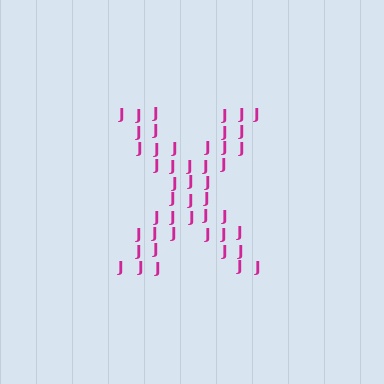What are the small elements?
The small elements are letter J's.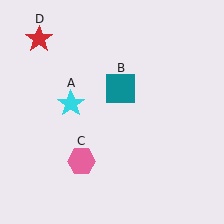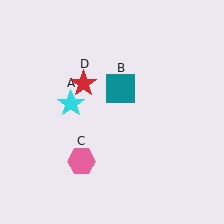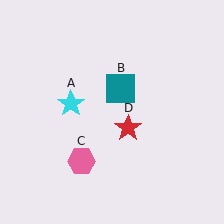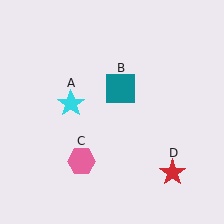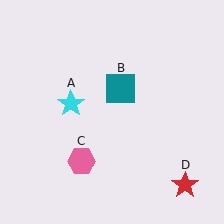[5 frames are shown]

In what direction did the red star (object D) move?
The red star (object D) moved down and to the right.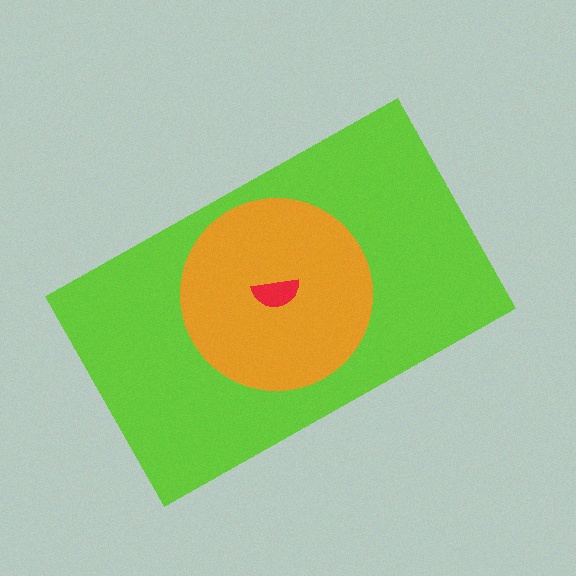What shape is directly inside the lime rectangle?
The orange circle.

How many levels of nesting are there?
3.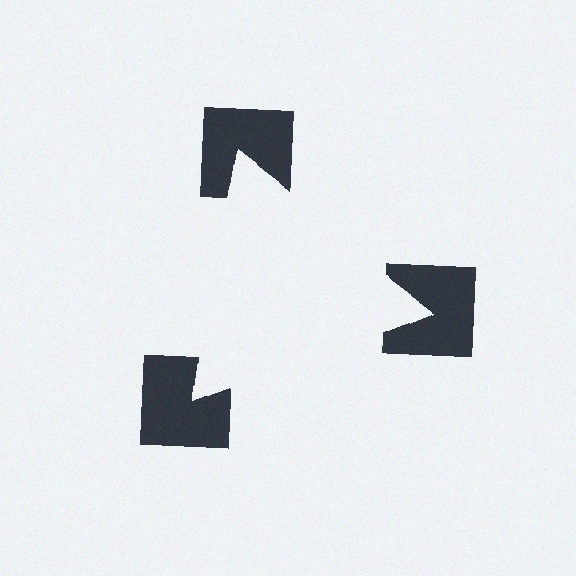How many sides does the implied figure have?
3 sides.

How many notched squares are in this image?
There are 3 — one at each vertex of the illusory triangle.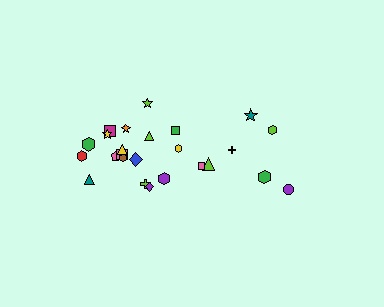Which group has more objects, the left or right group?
The left group.